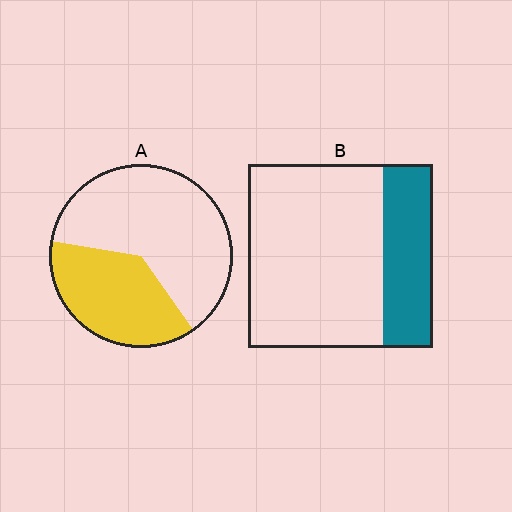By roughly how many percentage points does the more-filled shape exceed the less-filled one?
By roughly 10 percentage points (A over B).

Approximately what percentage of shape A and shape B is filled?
A is approximately 35% and B is approximately 25%.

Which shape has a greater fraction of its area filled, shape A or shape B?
Shape A.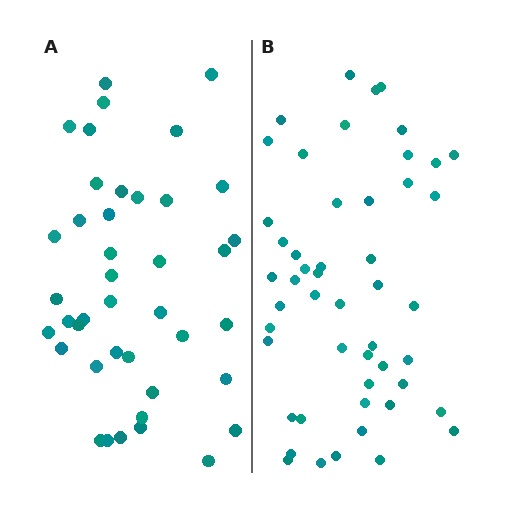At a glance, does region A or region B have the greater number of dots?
Region B (the right region) has more dots.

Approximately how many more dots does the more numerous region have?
Region B has roughly 8 or so more dots than region A.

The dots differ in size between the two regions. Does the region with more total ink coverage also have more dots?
No. Region A has more total ink coverage because its dots are larger, but region B actually contains more individual dots. Total area can be misleading — the number of items is what matters here.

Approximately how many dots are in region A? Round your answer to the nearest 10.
About 40 dots. (The exact count is 41, which rounds to 40.)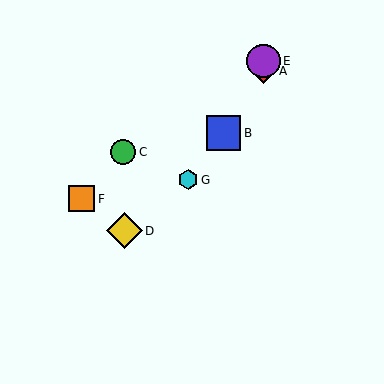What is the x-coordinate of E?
Object E is at x≈263.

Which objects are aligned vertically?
Objects A, E are aligned vertically.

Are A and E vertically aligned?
Yes, both are at x≈263.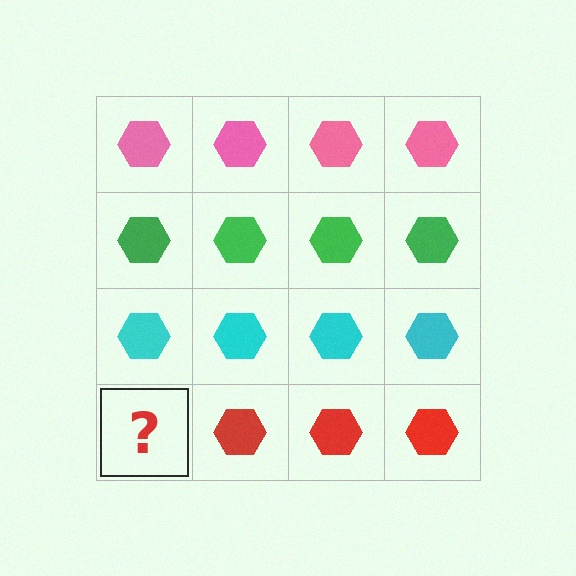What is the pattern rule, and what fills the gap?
The rule is that each row has a consistent color. The gap should be filled with a red hexagon.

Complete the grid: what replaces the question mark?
The question mark should be replaced with a red hexagon.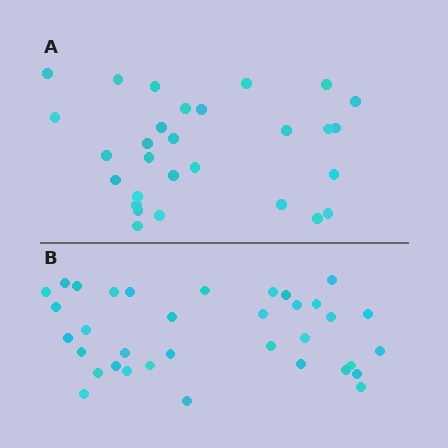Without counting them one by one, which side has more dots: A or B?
Region B (the bottom region) has more dots.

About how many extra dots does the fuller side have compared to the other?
Region B has about 6 more dots than region A.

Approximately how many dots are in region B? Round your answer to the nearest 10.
About 40 dots. (The exact count is 35, which rounds to 40.)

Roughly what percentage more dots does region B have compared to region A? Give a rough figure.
About 20% more.